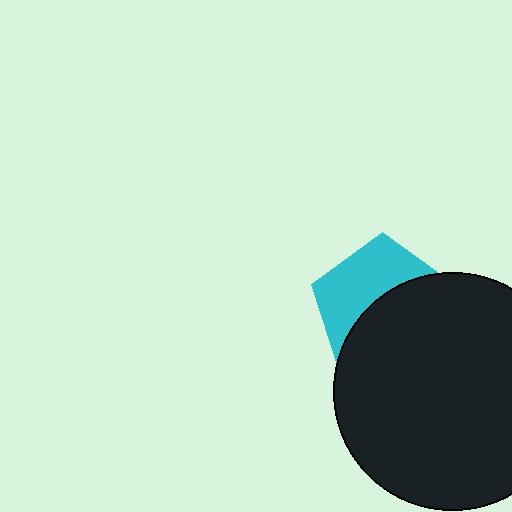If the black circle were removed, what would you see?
You would see the complete cyan pentagon.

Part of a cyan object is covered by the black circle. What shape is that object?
It is a pentagon.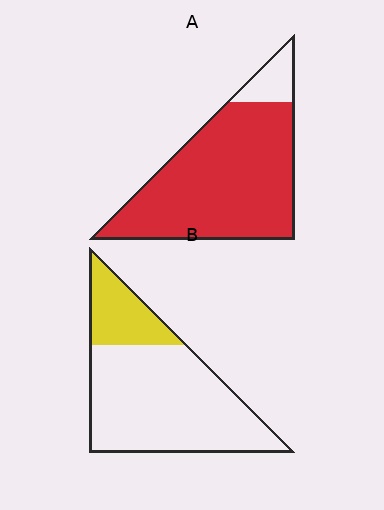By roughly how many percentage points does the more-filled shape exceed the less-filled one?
By roughly 65 percentage points (A over B).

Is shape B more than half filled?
No.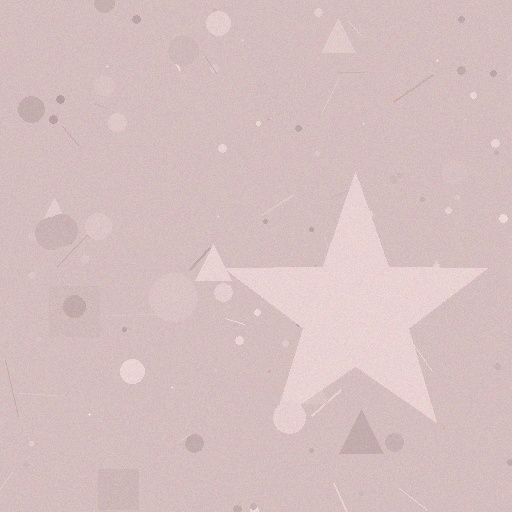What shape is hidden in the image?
A star is hidden in the image.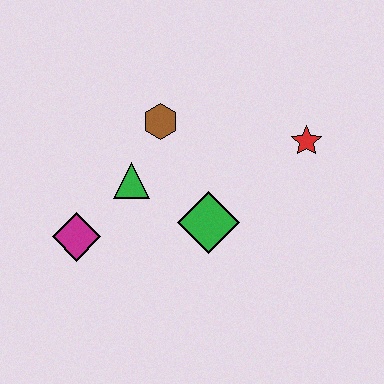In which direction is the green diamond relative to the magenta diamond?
The green diamond is to the right of the magenta diamond.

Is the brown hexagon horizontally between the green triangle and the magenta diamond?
No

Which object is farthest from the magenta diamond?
The red star is farthest from the magenta diamond.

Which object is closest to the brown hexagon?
The green triangle is closest to the brown hexagon.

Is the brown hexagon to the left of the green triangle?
No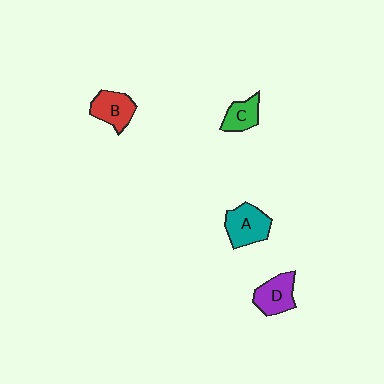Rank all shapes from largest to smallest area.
From largest to smallest: A (teal), D (purple), B (red), C (green).